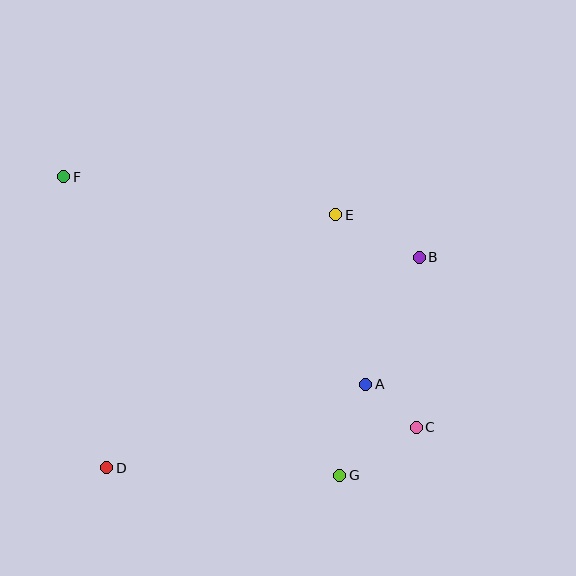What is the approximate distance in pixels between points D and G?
The distance between D and G is approximately 233 pixels.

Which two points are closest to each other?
Points A and C are closest to each other.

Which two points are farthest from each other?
Points C and F are farthest from each other.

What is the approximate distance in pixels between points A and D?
The distance between A and D is approximately 272 pixels.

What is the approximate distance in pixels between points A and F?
The distance between A and F is approximately 367 pixels.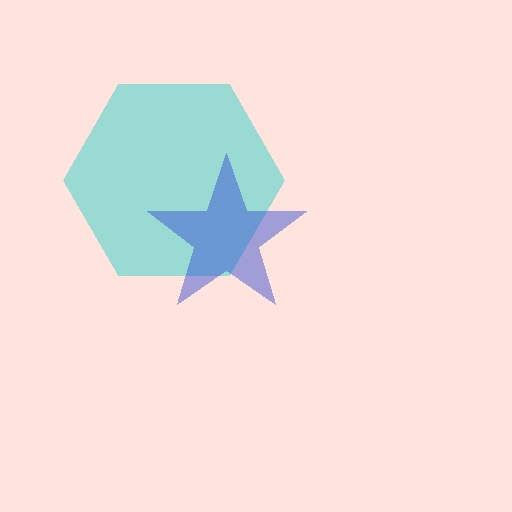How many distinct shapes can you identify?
There are 2 distinct shapes: a cyan hexagon, a blue star.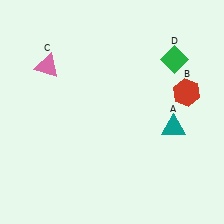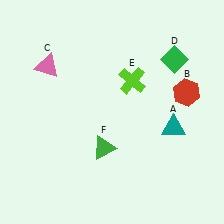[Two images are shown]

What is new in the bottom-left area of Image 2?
A green triangle (F) was added in the bottom-left area of Image 2.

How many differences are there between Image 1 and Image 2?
There are 2 differences between the two images.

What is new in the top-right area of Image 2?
A lime cross (E) was added in the top-right area of Image 2.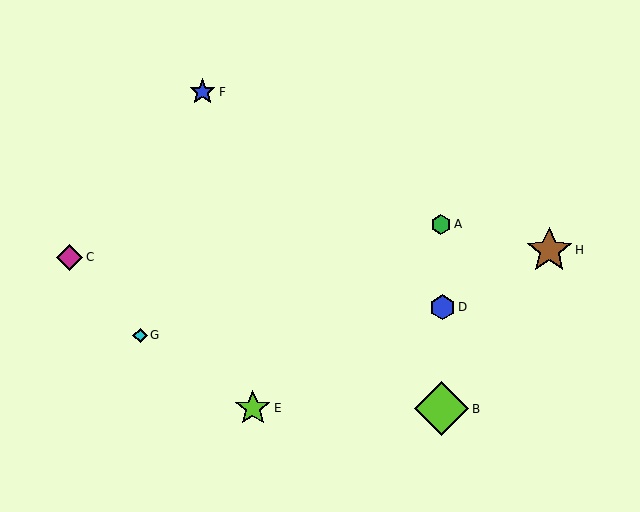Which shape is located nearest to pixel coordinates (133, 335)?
The cyan diamond (labeled G) at (140, 335) is nearest to that location.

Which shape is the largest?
The lime diamond (labeled B) is the largest.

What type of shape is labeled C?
Shape C is a magenta diamond.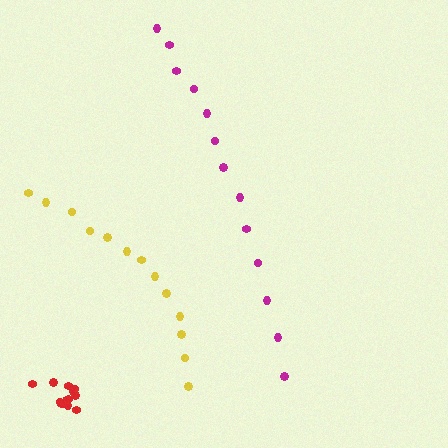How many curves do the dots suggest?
There are 3 distinct paths.